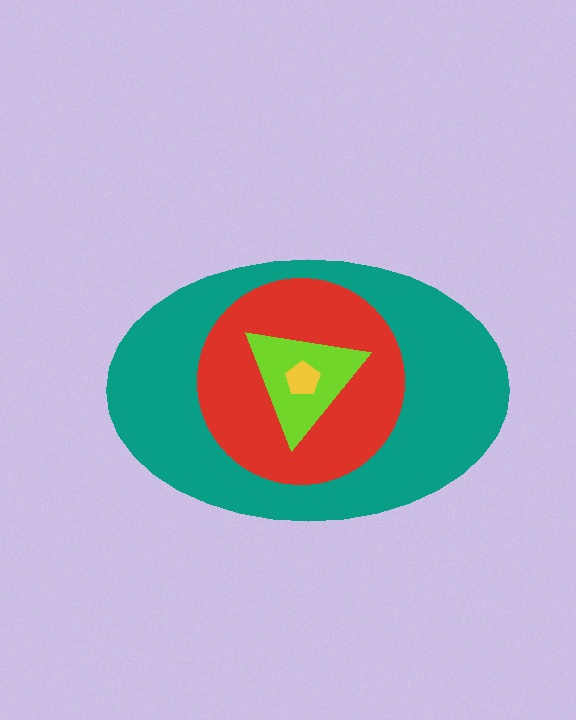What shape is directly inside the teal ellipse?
The red circle.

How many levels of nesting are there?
4.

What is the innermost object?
The yellow pentagon.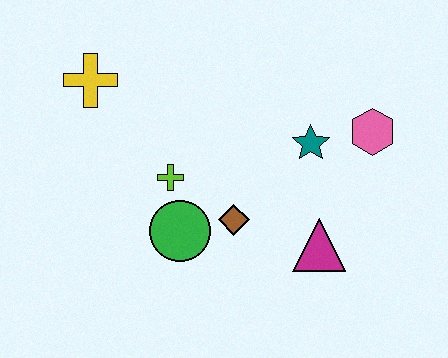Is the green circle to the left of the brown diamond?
Yes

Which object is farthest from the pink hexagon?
The yellow cross is farthest from the pink hexagon.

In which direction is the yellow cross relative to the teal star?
The yellow cross is to the left of the teal star.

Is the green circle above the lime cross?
No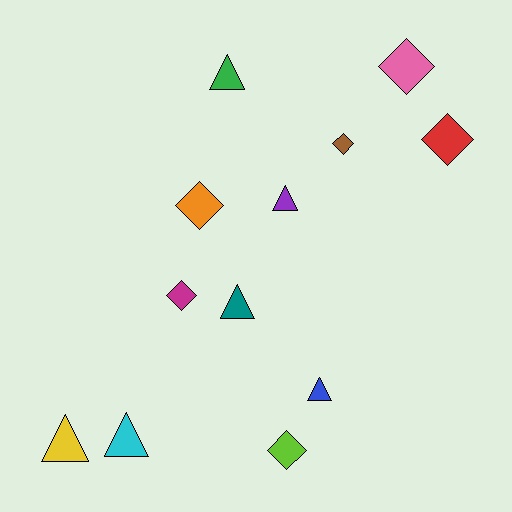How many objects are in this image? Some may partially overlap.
There are 12 objects.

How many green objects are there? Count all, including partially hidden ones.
There is 1 green object.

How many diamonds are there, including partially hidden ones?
There are 6 diamonds.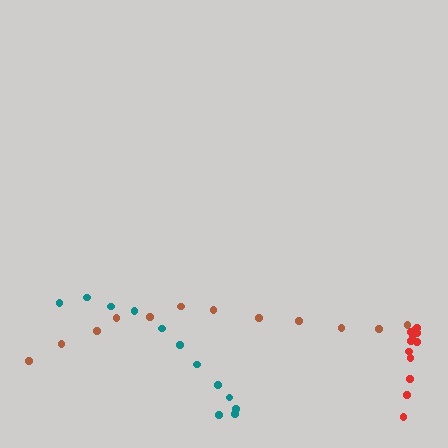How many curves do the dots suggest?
There are 3 distinct paths.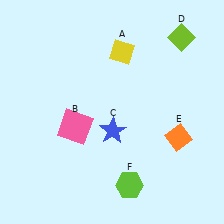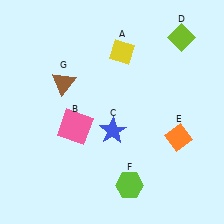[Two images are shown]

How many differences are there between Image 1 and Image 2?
There is 1 difference between the two images.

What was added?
A brown triangle (G) was added in Image 2.